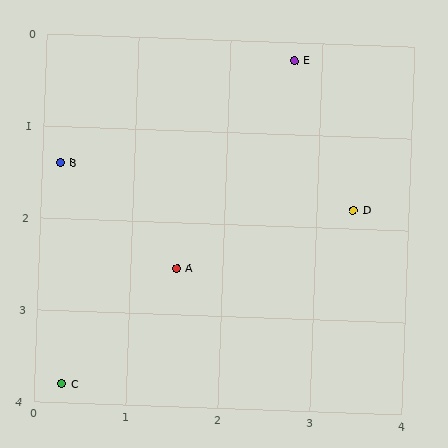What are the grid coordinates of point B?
Point B is at approximately (0.2, 1.4).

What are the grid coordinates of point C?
Point C is at approximately (0.3, 3.8).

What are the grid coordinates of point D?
Point D is at approximately (3.4, 1.8).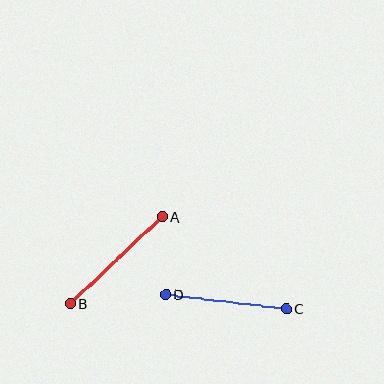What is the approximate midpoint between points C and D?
The midpoint is at approximately (226, 302) pixels.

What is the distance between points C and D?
The distance is approximately 122 pixels.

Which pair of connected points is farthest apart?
Points A and B are farthest apart.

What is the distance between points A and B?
The distance is approximately 127 pixels.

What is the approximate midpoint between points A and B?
The midpoint is at approximately (116, 260) pixels.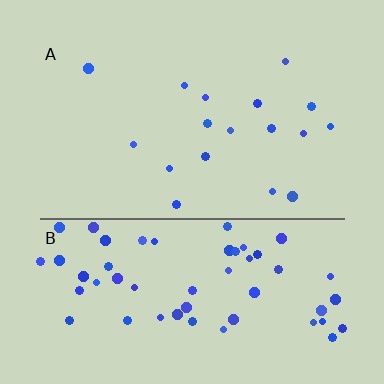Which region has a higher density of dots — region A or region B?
B (the bottom).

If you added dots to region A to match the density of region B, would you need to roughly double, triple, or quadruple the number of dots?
Approximately triple.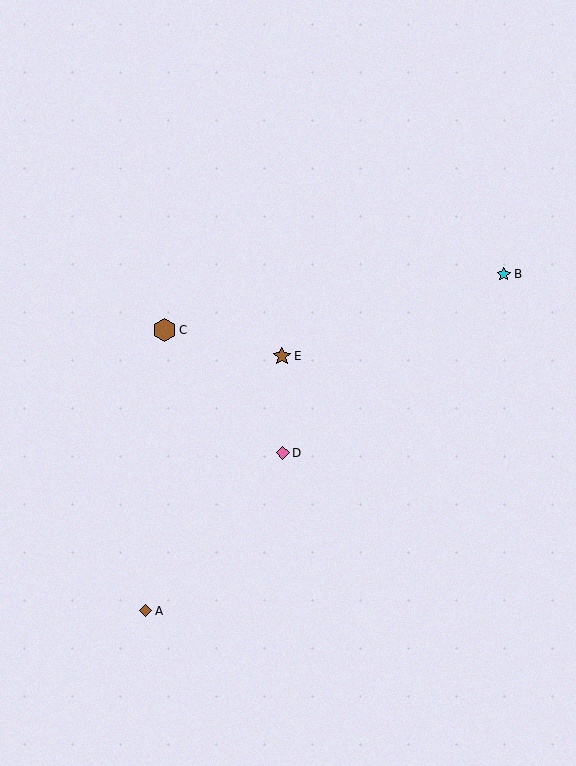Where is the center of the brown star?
The center of the brown star is at (282, 356).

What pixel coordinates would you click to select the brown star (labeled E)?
Click at (282, 356) to select the brown star E.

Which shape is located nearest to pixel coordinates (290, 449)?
The pink diamond (labeled D) at (283, 453) is nearest to that location.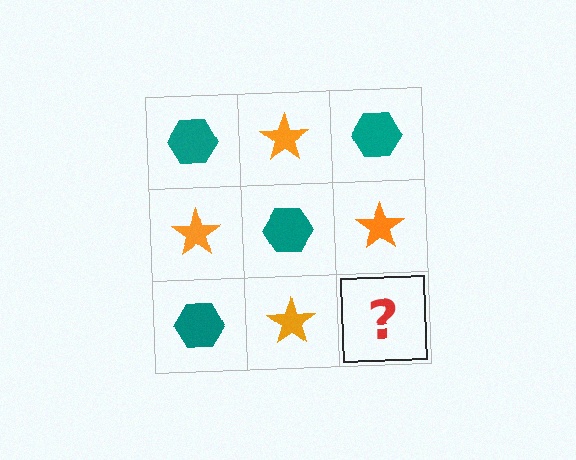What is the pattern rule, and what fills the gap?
The rule is that it alternates teal hexagon and orange star in a checkerboard pattern. The gap should be filled with a teal hexagon.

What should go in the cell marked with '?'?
The missing cell should contain a teal hexagon.